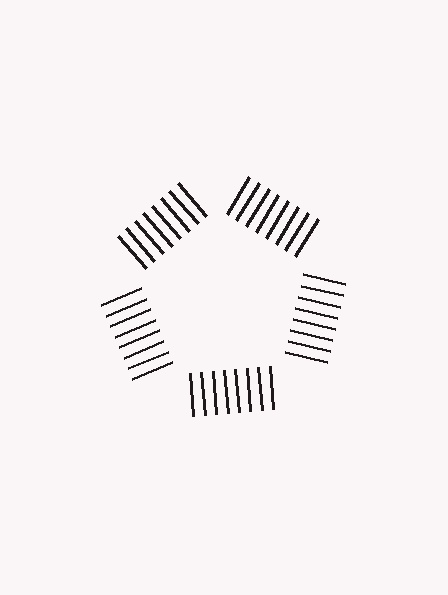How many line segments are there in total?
40 — 8 along each of the 5 edges.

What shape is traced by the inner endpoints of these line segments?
An illusory pentagon — the line segments terminate on its edges but no continuous stroke is drawn.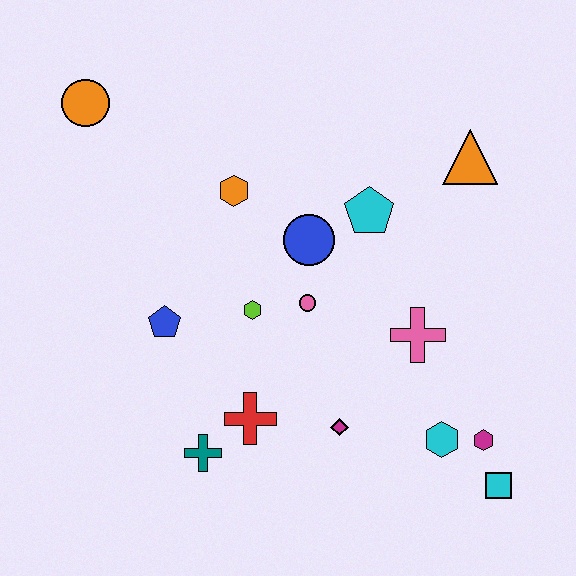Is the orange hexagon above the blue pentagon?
Yes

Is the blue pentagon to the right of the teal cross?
No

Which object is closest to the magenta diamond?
The red cross is closest to the magenta diamond.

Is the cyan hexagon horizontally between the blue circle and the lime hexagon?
No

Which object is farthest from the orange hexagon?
The cyan square is farthest from the orange hexagon.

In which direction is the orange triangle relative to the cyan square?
The orange triangle is above the cyan square.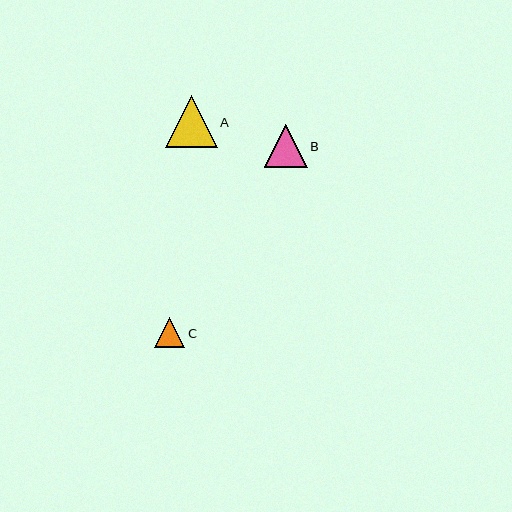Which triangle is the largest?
Triangle A is the largest with a size of approximately 52 pixels.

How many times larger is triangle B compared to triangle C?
Triangle B is approximately 1.5 times the size of triangle C.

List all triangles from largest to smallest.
From largest to smallest: A, B, C.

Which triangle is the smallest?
Triangle C is the smallest with a size of approximately 30 pixels.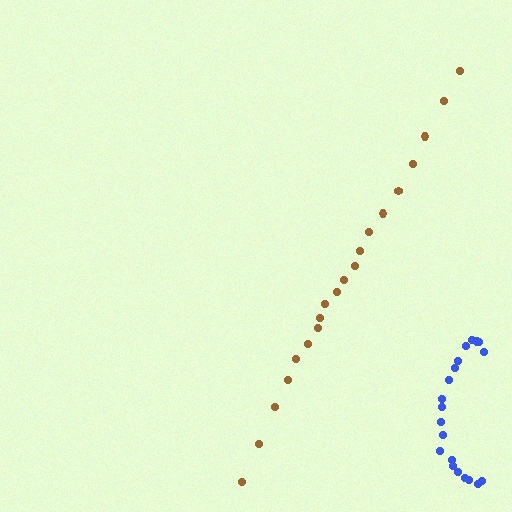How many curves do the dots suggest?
There are 2 distinct paths.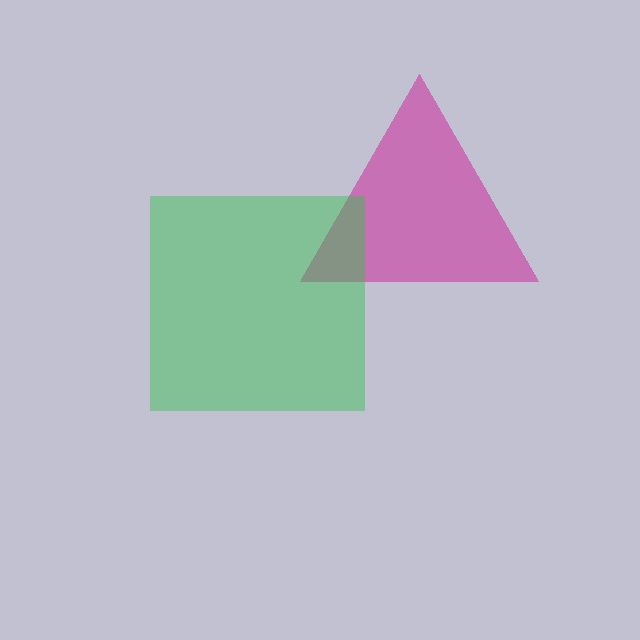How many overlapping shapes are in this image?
There are 2 overlapping shapes in the image.